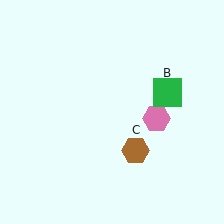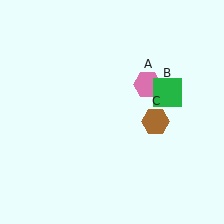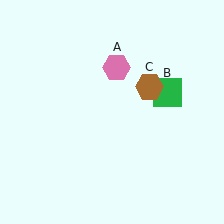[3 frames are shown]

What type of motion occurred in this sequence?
The pink hexagon (object A), brown hexagon (object C) rotated counterclockwise around the center of the scene.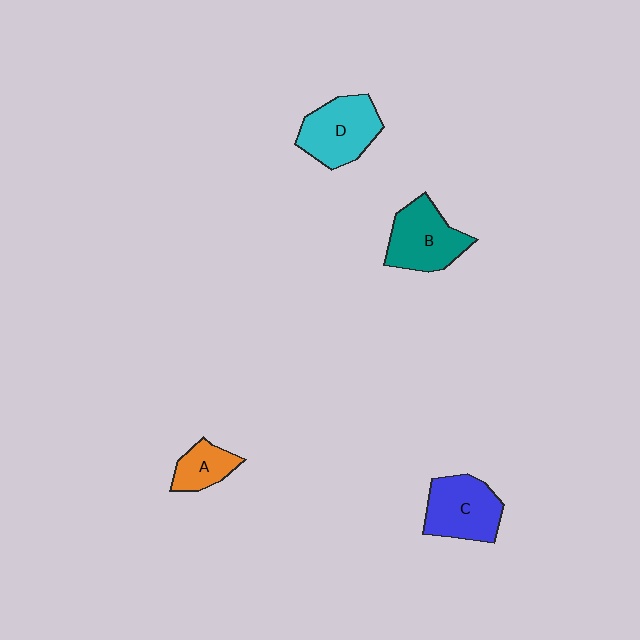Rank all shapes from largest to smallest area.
From largest to smallest: D (cyan), C (blue), B (teal), A (orange).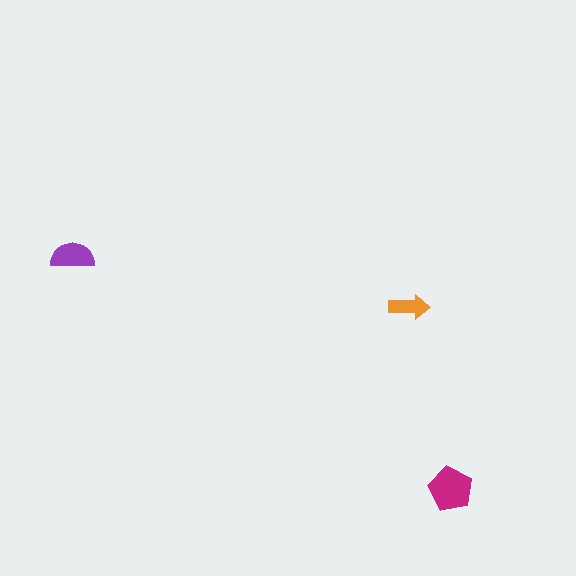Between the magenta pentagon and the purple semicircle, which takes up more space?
The magenta pentagon.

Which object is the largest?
The magenta pentagon.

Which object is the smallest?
The orange arrow.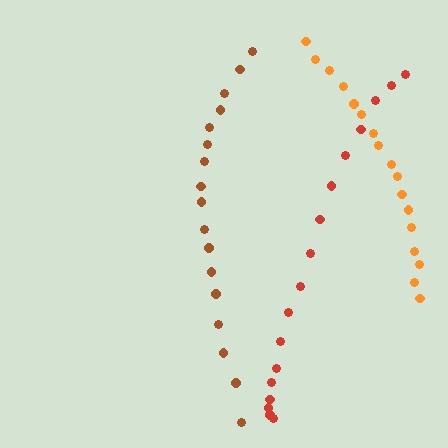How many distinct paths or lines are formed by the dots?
There are 3 distinct paths.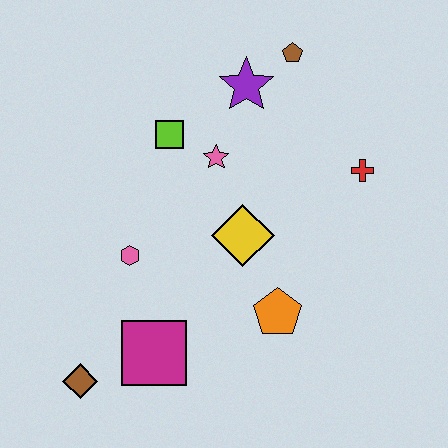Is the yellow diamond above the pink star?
No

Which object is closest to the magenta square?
The brown diamond is closest to the magenta square.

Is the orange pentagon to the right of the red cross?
No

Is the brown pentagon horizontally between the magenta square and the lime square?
No